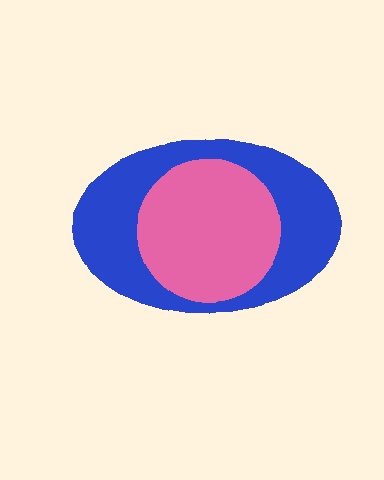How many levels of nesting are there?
2.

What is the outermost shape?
The blue ellipse.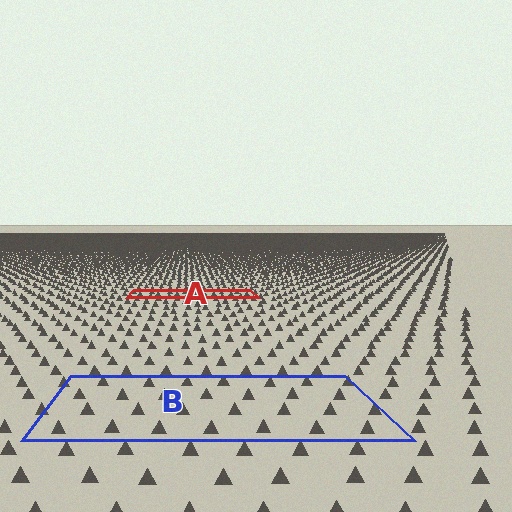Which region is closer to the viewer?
Region B is closer. The texture elements there are larger and more spread out.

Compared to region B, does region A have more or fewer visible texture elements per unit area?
Region A has more texture elements per unit area — they are packed more densely because it is farther away.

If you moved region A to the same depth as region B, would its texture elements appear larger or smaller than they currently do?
They would appear larger. At a closer depth, the same texture elements are projected at a bigger on-screen size.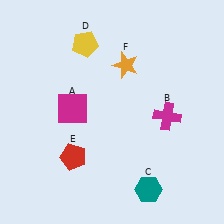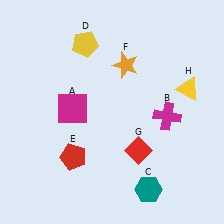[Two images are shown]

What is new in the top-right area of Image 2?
A yellow triangle (H) was added in the top-right area of Image 2.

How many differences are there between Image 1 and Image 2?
There are 2 differences between the two images.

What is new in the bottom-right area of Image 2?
A red diamond (G) was added in the bottom-right area of Image 2.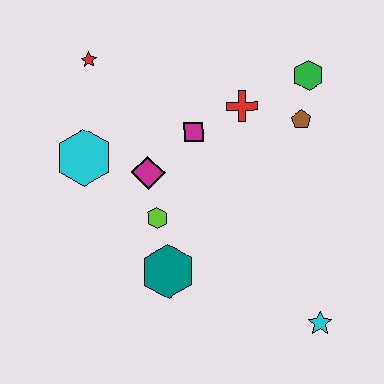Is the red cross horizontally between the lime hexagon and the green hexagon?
Yes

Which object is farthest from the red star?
The cyan star is farthest from the red star.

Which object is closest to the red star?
The cyan hexagon is closest to the red star.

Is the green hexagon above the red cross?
Yes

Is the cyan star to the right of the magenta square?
Yes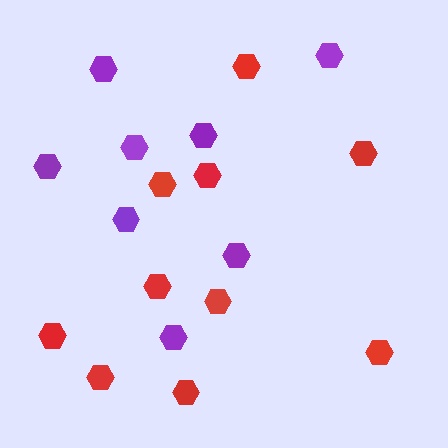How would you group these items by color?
There are 2 groups: one group of red hexagons (10) and one group of purple hexagons (8).